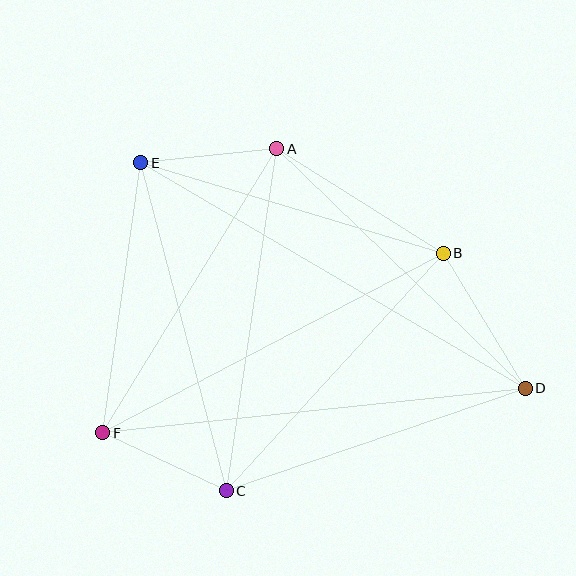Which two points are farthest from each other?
Points D and E are farthest from each other.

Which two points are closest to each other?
Points A and E are closest to each other.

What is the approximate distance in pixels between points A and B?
The distance between A and B is approximately 197 pixels.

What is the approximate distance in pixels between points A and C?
The distance between A and C is approximately 346 pixels.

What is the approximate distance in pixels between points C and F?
The distance between C and F is approximately 137 pixels.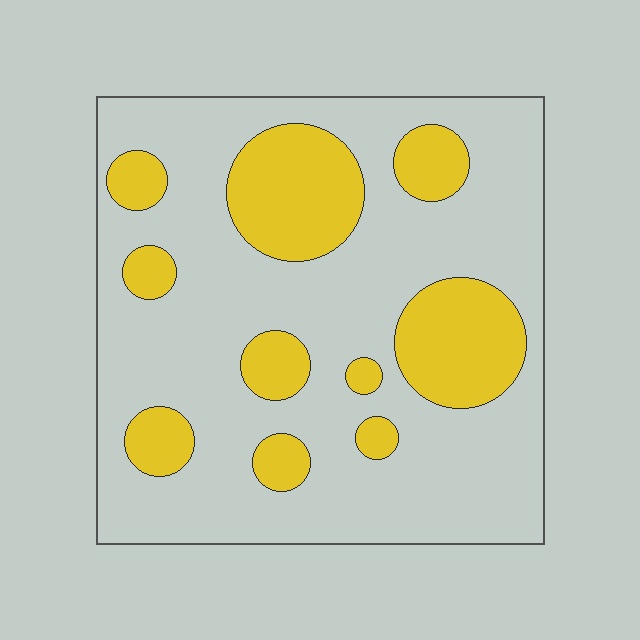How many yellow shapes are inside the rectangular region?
10.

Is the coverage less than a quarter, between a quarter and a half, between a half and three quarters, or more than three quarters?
Between a quarter and a half.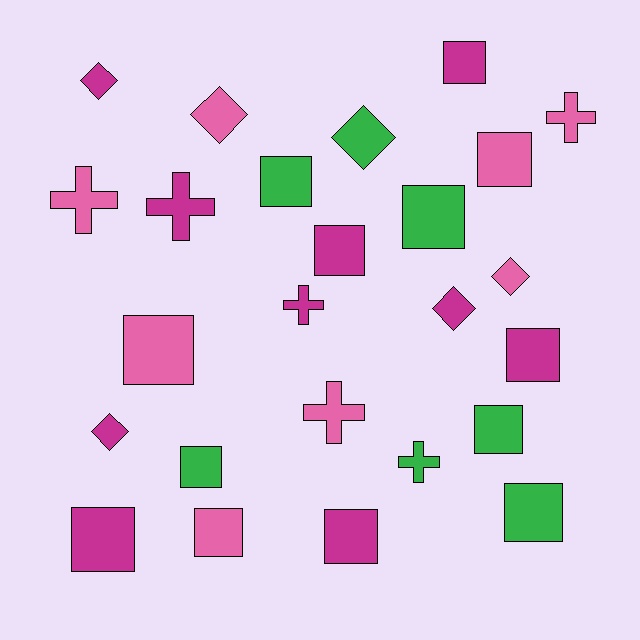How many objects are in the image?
There are 25 objects.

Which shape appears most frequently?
Square, with 13 objects.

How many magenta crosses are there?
There are 2 magenta crosses.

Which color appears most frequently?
Magenta, with 10 objects.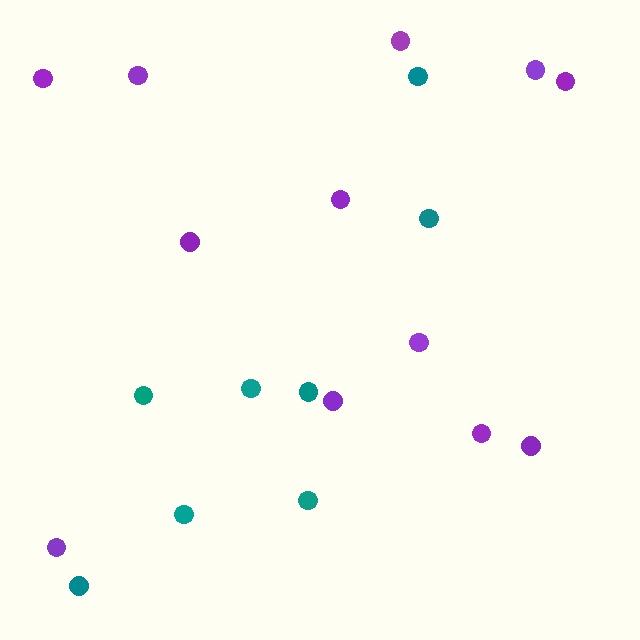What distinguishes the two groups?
There are 2 groups: one group of teal circles (8) and one group of purple circles (12).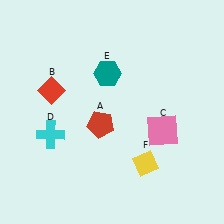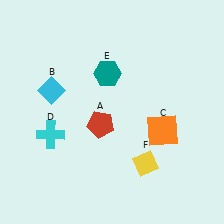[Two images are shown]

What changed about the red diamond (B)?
In Image 1, B is red. In Image 2, it changed to cyan.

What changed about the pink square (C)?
In Image 1, C is pink. In Image 2, it changed to orange.